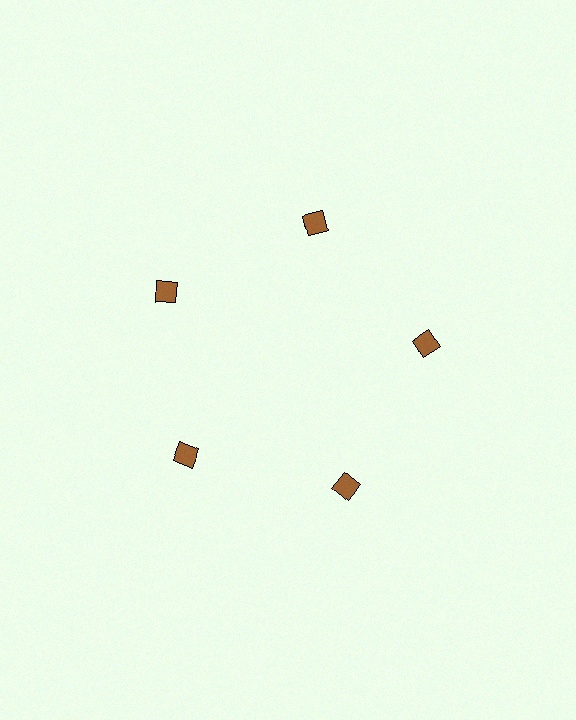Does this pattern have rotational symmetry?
Yes, this pattern has 5-fold rotational symmetry. It looks the same after rotating 72 degrees around the center.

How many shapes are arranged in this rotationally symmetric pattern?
There are 5 shapes, arranged in 5 groups of 1.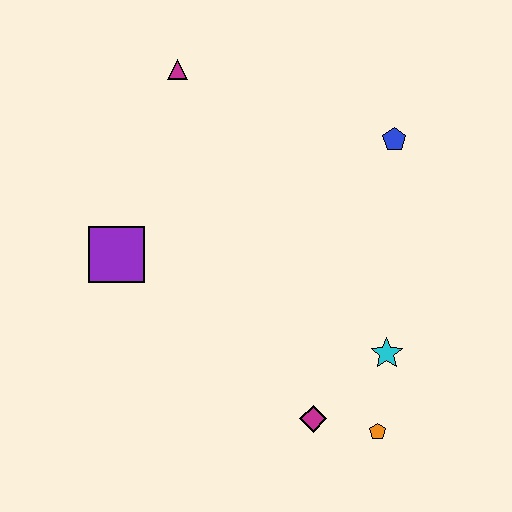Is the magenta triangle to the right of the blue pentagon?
No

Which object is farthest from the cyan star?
The magenta triangle is farthest from the cyan star.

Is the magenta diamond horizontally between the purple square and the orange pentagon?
Yes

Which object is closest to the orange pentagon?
The magenta diamond is closest to the orange pentagon.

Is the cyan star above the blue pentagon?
No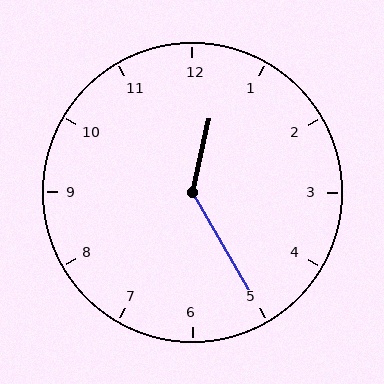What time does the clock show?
12:25.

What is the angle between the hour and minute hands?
Approximately 138 degrees.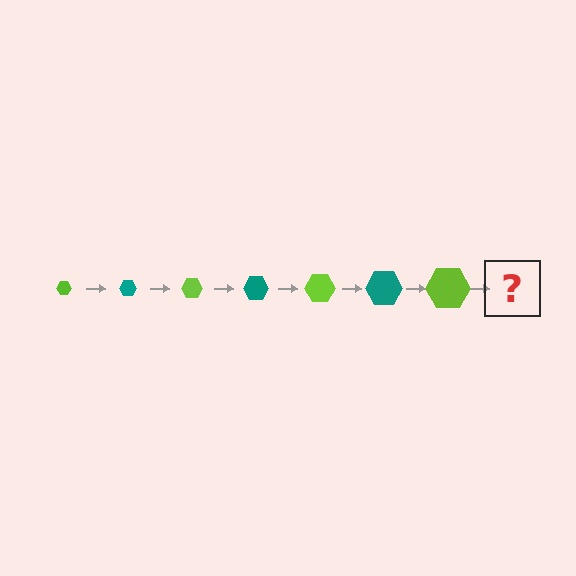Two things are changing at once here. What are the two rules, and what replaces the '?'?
The two rules are that the hexagon grows larger each step and the color cycles through lime and teal. The '?' should be a teal hexagon, larger than the previous one.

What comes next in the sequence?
The next element should be a teal hexagon, larger than the previous one.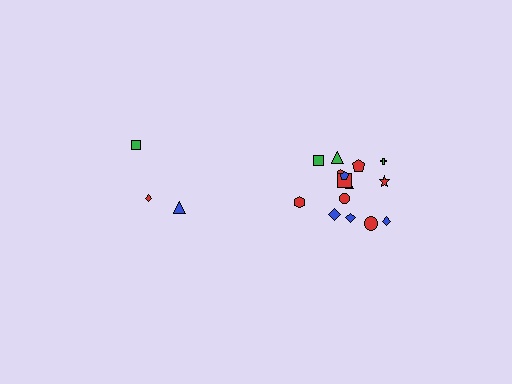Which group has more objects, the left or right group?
The right group.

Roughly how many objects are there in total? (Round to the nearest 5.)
Roughly 20 objects in total.